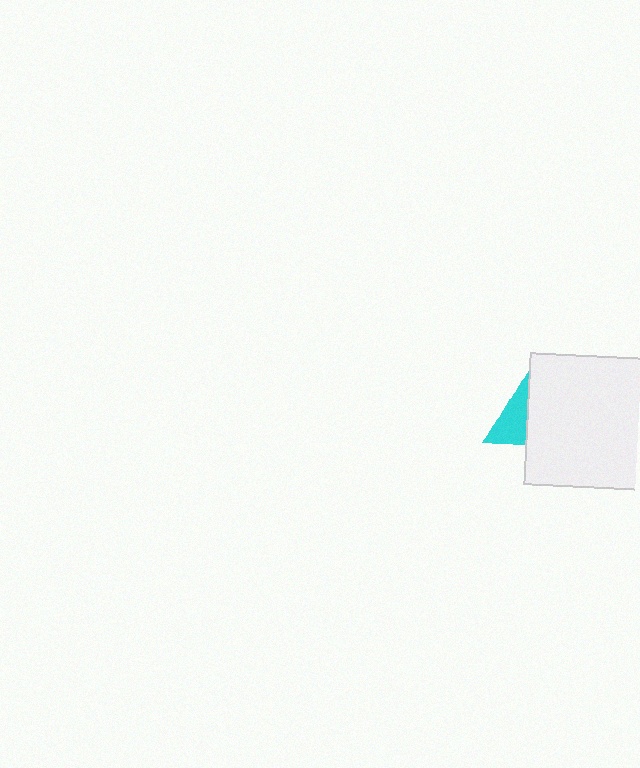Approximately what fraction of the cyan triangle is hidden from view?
Roughly 56% of the cyan triangle is hidden behind the white square.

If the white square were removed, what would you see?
You would see the complete cyan triangle.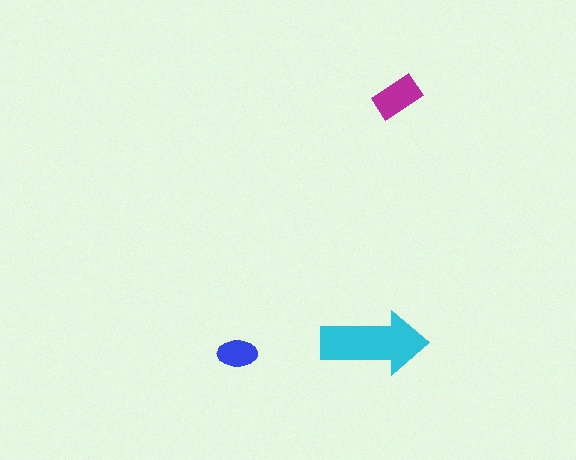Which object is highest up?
The magenta rectangle is topmost.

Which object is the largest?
The cyan arrow.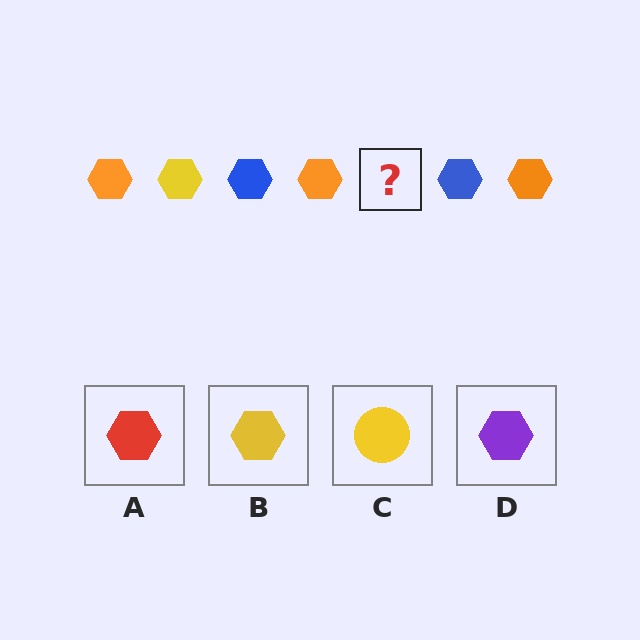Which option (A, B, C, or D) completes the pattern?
B.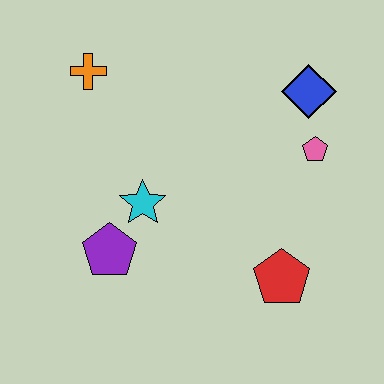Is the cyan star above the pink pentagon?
No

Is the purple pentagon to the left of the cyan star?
Yes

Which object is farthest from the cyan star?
The blue diamond is farthest from the cyan star.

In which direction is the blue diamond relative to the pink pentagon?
The blue diamond is above the pink pentagon.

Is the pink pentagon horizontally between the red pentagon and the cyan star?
No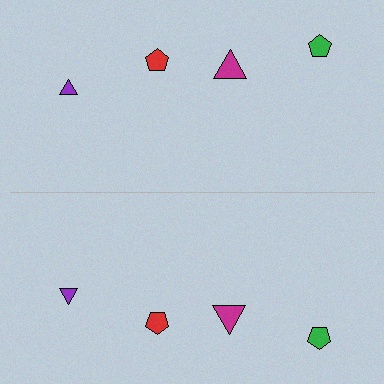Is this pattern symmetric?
Yes, this pattern has bilateral (reflection) symmetry.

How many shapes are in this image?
There are 8 shapes in this image.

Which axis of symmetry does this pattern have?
The pattern has a horizontal axis of symmetry running through the center of the image.